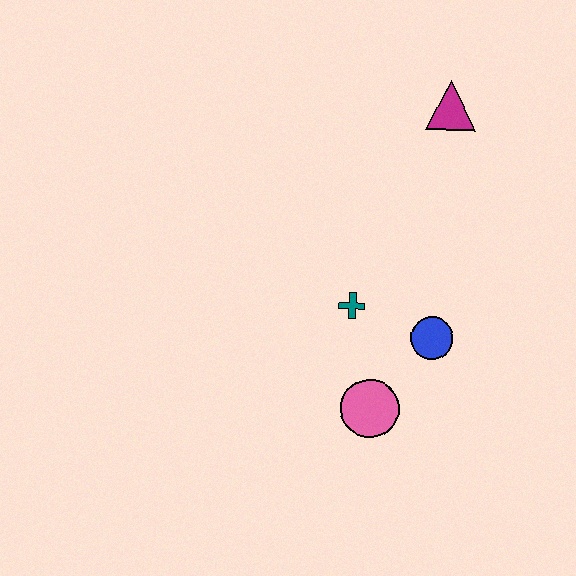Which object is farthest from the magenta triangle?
The pink circle is farthest from the magenta triangle.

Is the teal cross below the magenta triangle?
Yes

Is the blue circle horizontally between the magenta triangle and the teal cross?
Yes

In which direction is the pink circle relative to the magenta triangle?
The pink circle is below the magenta triangle.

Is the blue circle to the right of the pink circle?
Yes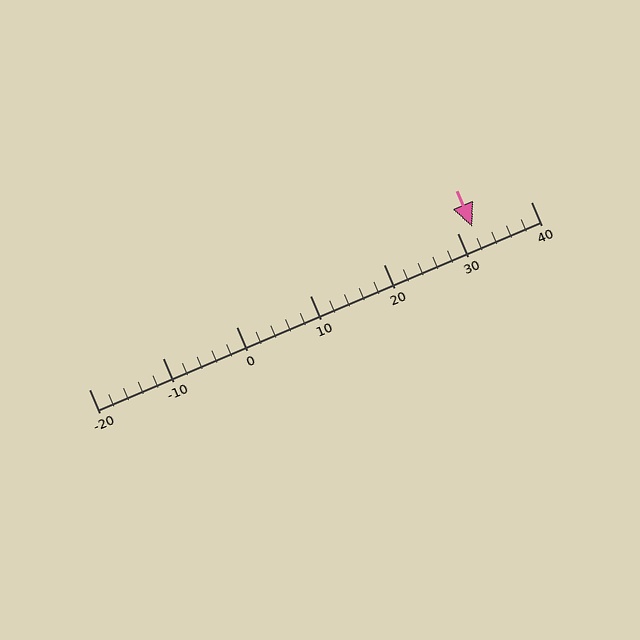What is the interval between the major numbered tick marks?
The major tick marks are spaced 10 units apart.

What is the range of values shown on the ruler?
The ruler shows values from -20 to 40.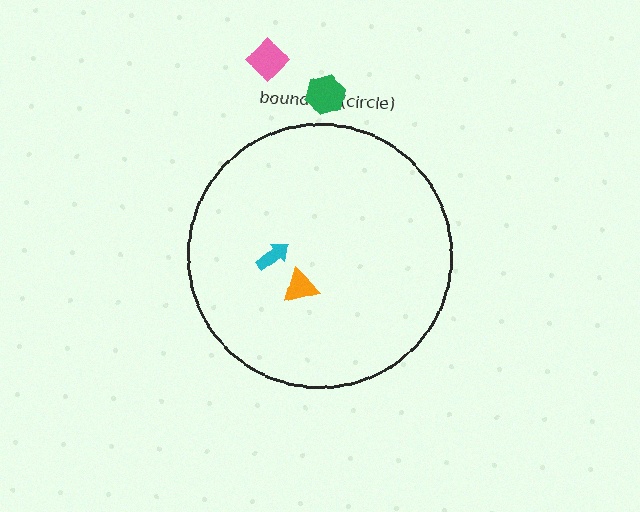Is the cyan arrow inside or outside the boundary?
Inside.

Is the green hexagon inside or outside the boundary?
Outside.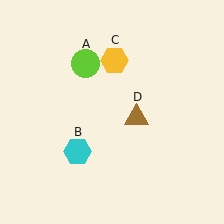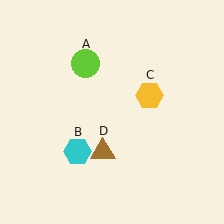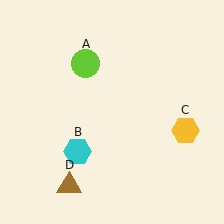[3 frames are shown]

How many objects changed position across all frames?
2 objects changed position: yellow hexagon (object C), brown triangle (object D).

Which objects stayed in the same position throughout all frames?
Lime circle (object A) and cyan hexagon (object B) remained stationary.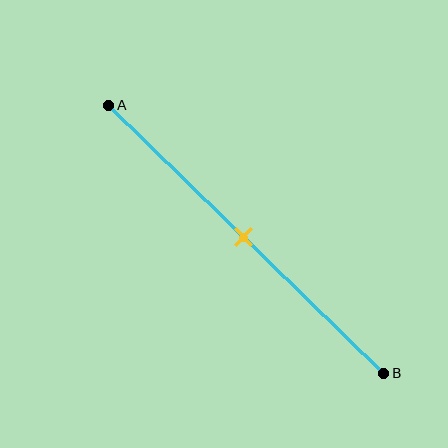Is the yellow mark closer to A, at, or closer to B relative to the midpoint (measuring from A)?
The yellow mark is approximately at the midpoint of segment AB.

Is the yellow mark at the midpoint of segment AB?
Yes, the mark is approximately at the midpoint.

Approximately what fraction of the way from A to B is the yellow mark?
The yellow mark is approximately 50% of the way from A to B.